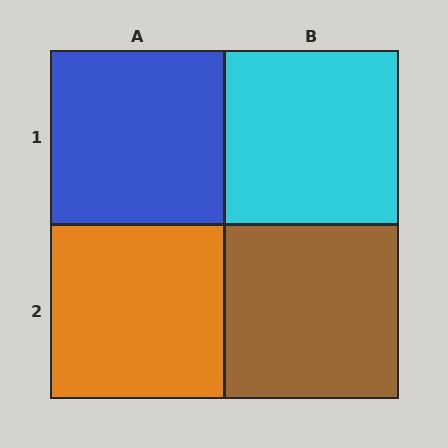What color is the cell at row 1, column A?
Blue.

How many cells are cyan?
1 cell is cyan.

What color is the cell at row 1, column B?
Cyan.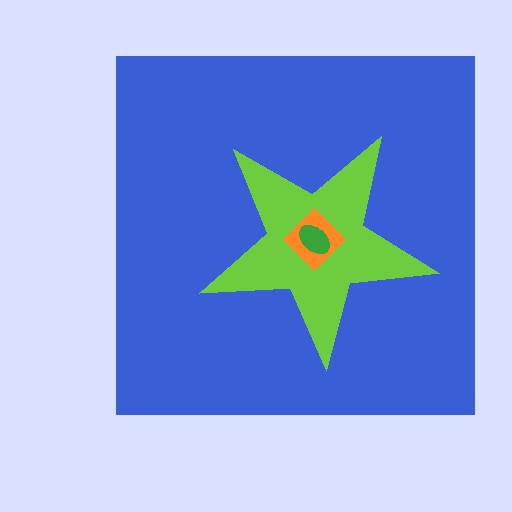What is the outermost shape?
The blue square.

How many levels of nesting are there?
4.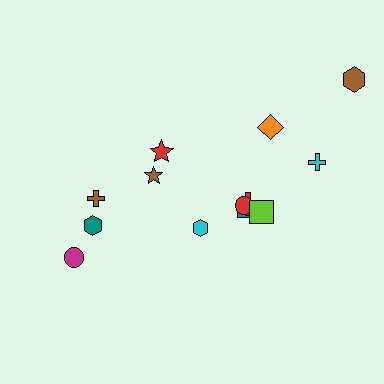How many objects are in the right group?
There are 8 objects.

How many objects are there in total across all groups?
There are 13 objects.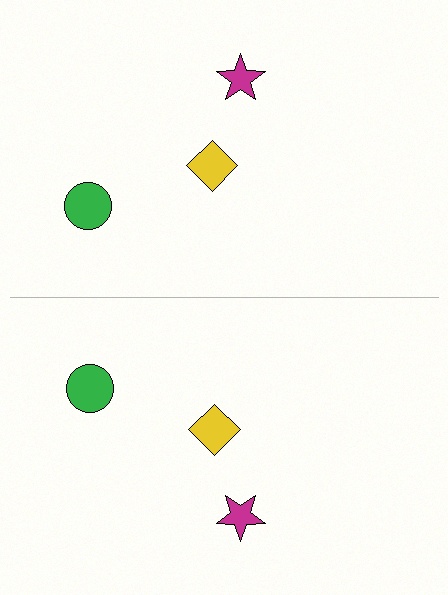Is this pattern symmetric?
Yes, this pattern has bilateral (reflection) symmetry.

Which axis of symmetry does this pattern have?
The pattern has a horizontal axis of symmetry running through the center of the image.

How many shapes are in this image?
There are 6 shapes in this image.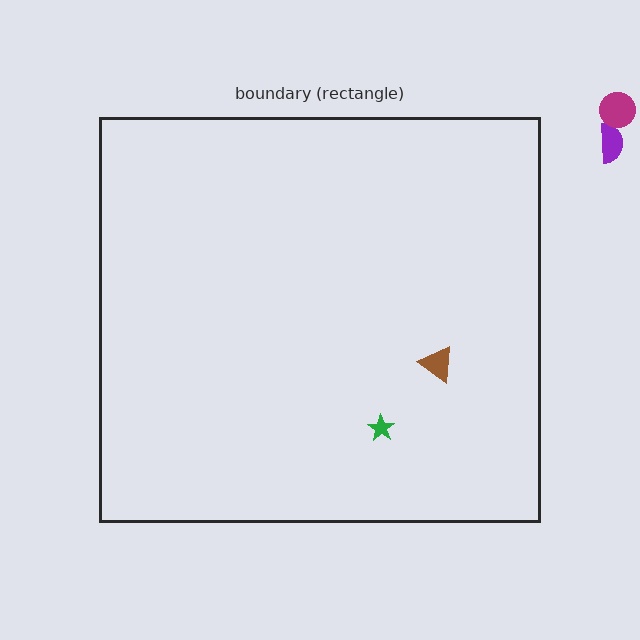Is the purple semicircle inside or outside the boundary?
Outside.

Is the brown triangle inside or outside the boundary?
Inside.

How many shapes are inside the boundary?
2 inside, 2 outside.